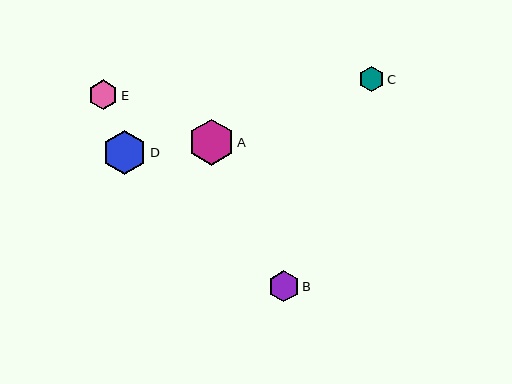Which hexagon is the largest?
Hexagon A is the largest with a size of approximately 46 pixels.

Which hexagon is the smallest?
Hexagon C is the smallest with a size of approximately 25 pixels.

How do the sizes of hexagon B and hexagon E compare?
Hexagon B and hexagon E are approximately the same size.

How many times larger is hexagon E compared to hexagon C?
Hexagon E is approximately 1.2 times the size of hexagon C.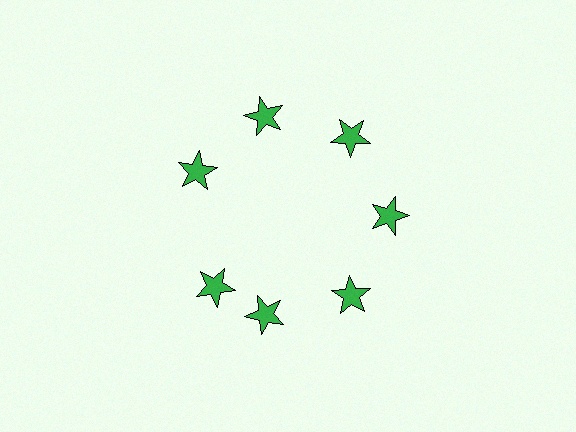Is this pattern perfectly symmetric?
No. The 7 green stars are arranged in a ring, but one element near the 8 o'clock position is rotated out of alignment along the ring, breaking the 7-fold rotational symmetry.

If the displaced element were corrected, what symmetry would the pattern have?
It would have 7-fold rotational symmetry — the pattern would map onto itself every 51 degrees.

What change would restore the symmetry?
The symmetry would be restored by rotating it back into even spacing with its neighbors so that all 7 stars sit at equal angles and equal distance from the center.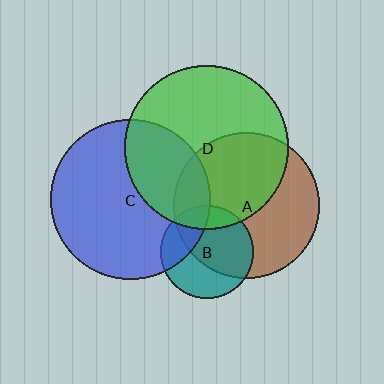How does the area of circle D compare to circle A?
Approximately 1.3 times.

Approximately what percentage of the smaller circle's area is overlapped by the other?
Approximately 15%.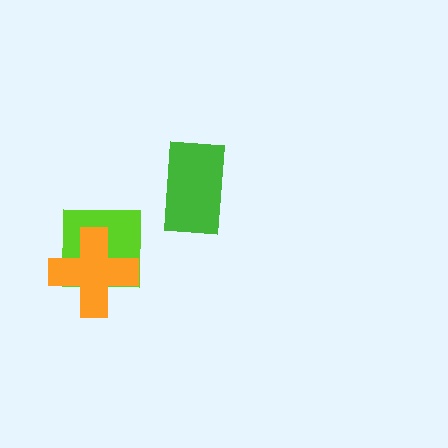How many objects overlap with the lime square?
1 object overlaps with the lime square.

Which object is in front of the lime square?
The orange cross is in front of the lime square.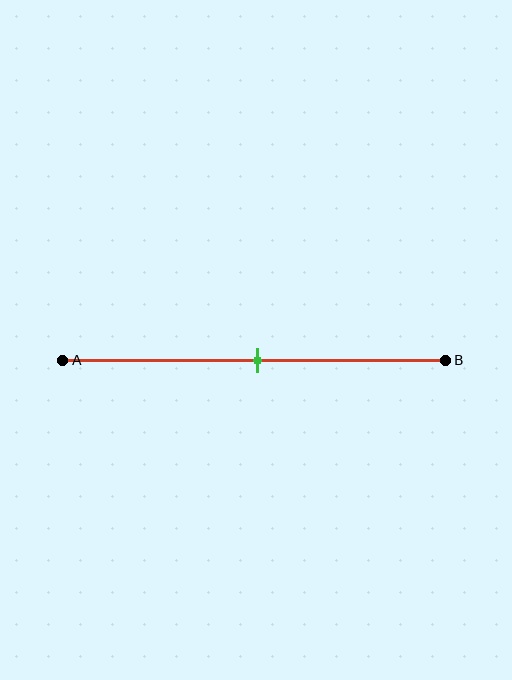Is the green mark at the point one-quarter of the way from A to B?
No, the mark is at about 50% from A, not at the 25% one-quarter point.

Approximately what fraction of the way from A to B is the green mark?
The green mark is approximately 50% of the way from A to B.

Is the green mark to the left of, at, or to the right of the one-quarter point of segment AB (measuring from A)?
The green mark is to the right of the one-quarter point of segment AB.